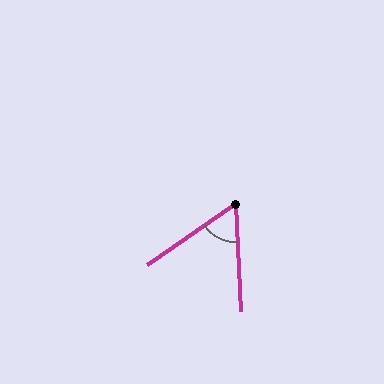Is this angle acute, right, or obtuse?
It is acute.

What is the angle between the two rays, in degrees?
Approximately 58 degrees.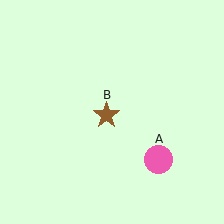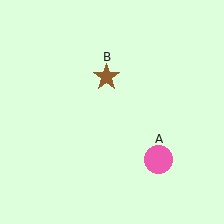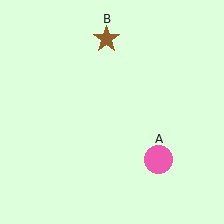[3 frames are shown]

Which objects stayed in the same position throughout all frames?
Pink circle (object A) remained stationary.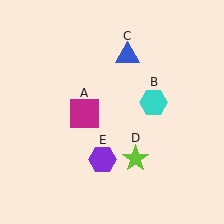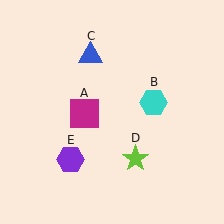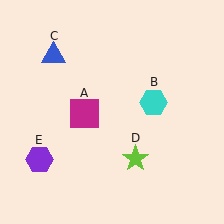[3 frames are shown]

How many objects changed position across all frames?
2 objects changed position: blue triangle (object C), purple hexagon (object E).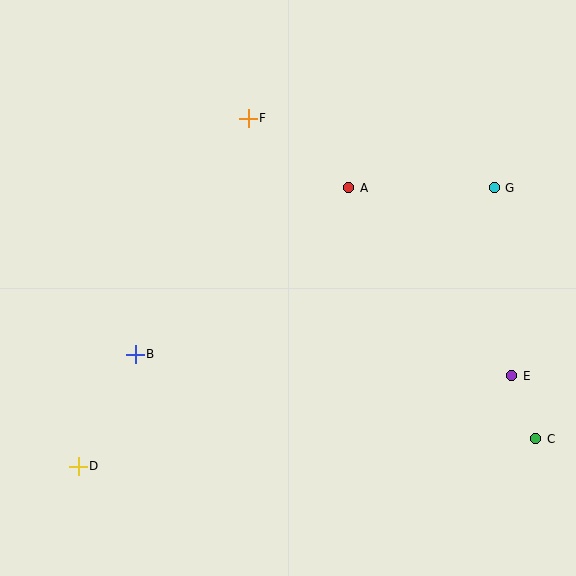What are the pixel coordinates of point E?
Point E is at (512, 376).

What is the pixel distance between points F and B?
The distance between F and B is 262 pixels.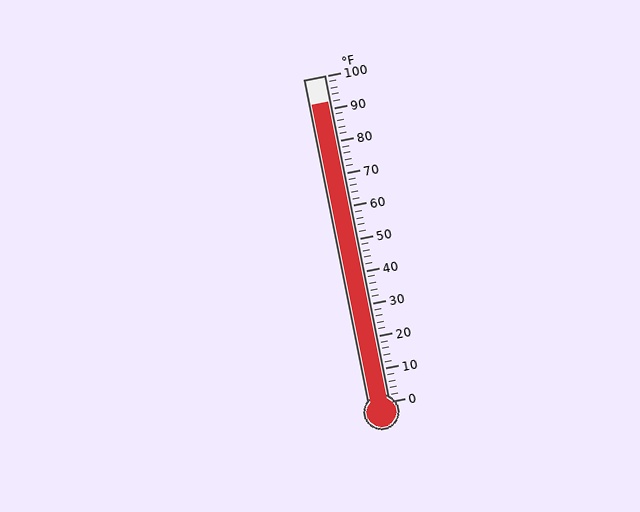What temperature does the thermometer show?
The thermometer shows approximately 92°F.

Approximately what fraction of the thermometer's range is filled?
The thermometer is filled to approximately 90% of its range.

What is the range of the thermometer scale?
The thermometer scale ranges from 0°F to 100°F.